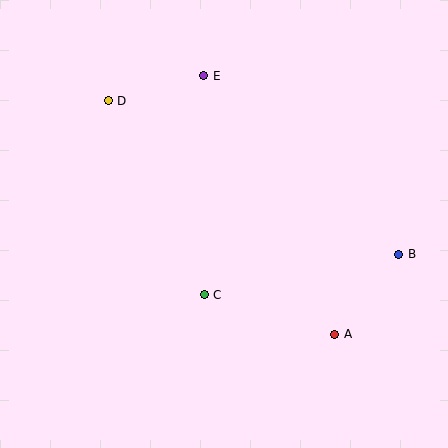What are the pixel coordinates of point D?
Point D is at (108, 101).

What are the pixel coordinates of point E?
Point E is at (204, 76).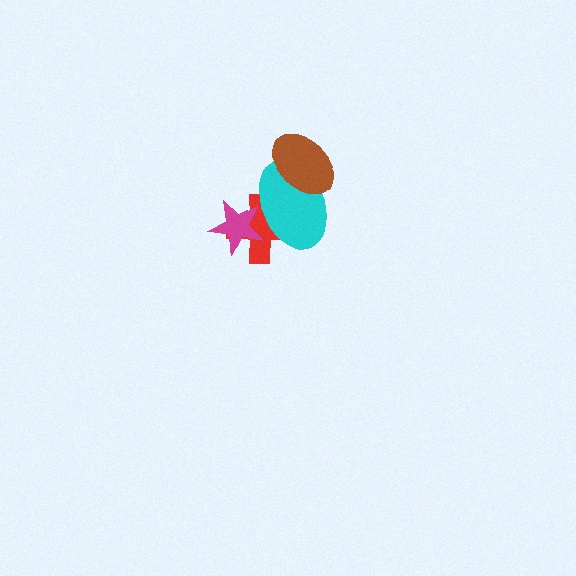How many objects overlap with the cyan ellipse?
3 objects overlap with the cyan ellipse.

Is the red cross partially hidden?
Yes, it is partially covered by another shape.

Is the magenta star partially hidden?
No, no other shape covers it.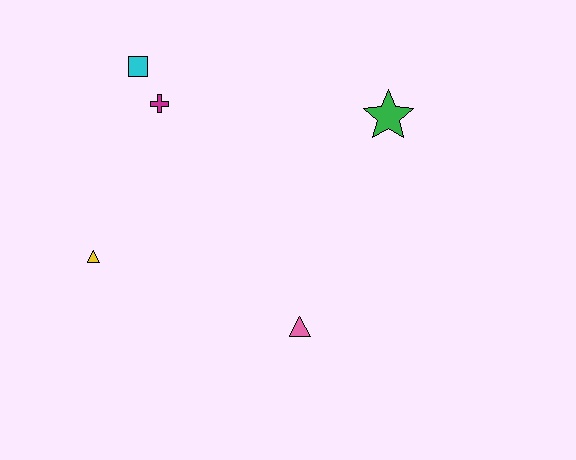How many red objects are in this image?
There are no red objects.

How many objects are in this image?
There are 5 objects.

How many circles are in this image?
There are no circles.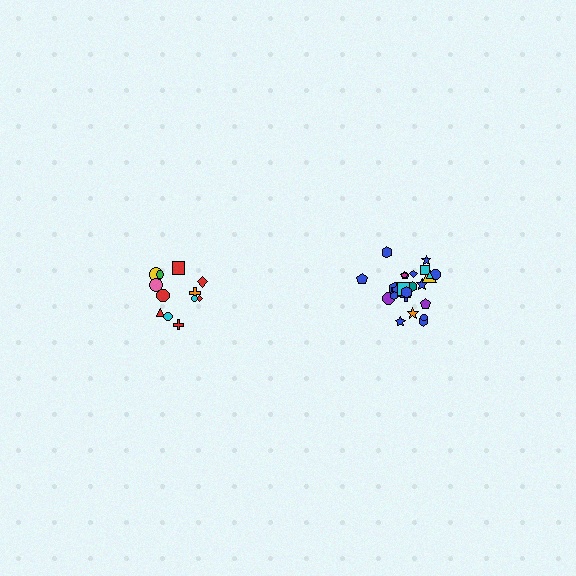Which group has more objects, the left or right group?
The right group.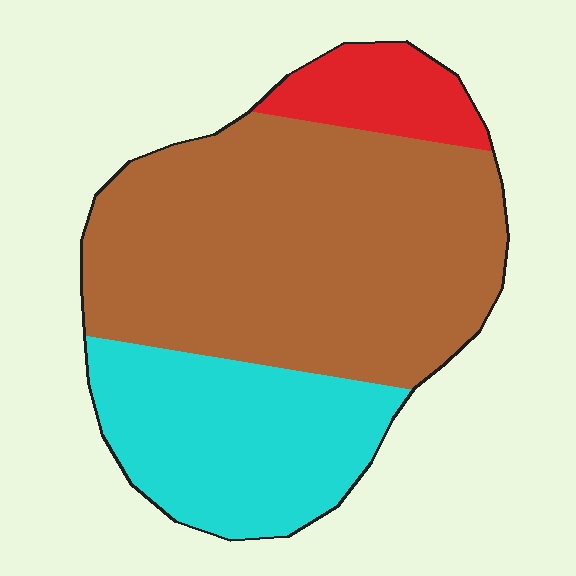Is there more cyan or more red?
Cyan.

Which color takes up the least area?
Red, at roughly 10%.